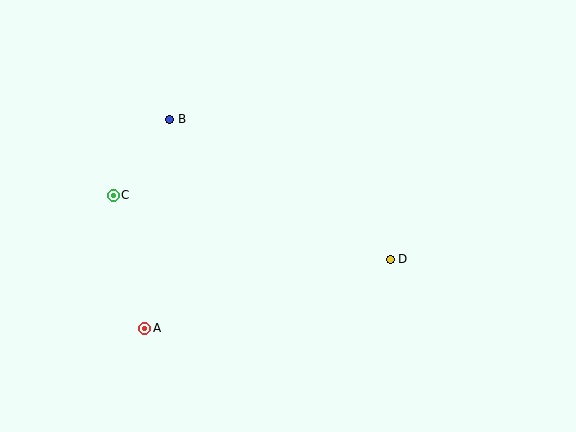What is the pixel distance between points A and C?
The distance between A and C is 137 pixels.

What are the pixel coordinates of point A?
Point A is at (145, 328).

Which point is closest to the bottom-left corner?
Point A is closest to the bottom-left corner.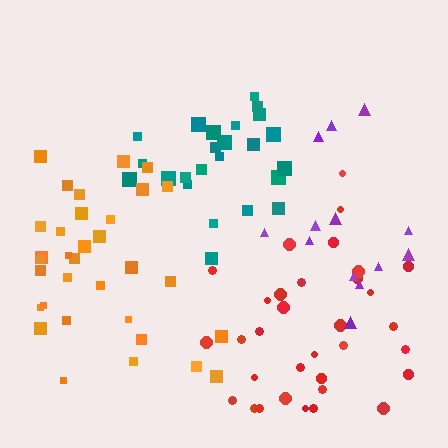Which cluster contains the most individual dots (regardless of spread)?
Red (34).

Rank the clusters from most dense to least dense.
teal, red, orange, purple.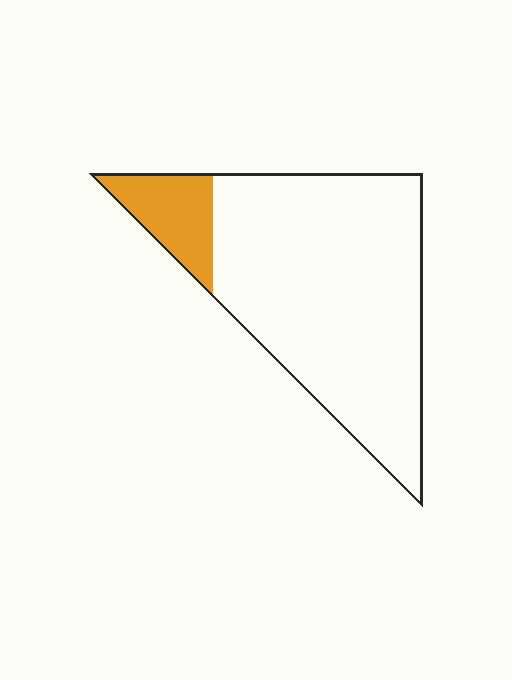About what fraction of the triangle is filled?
About one eighth (1/8).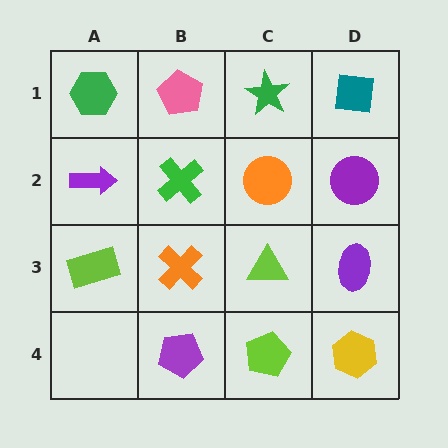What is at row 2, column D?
A purple circle.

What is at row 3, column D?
A purple ellipse.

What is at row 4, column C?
A lime pentagon.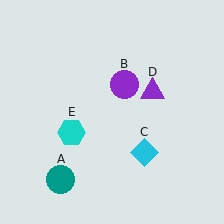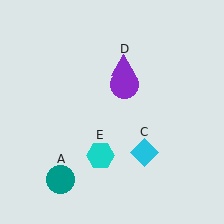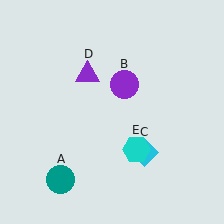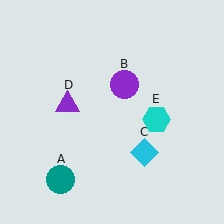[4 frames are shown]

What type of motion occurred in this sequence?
The purple triangle (object D), cyan hexagon (object E) rotated counterclockwise around the center of the scene.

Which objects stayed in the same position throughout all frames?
Teal circle (object A) and purple circle (object B) and cyan diamond (object C) remained stationary.